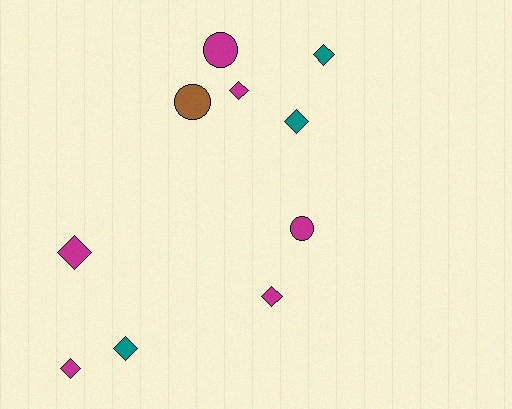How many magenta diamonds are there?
There are 4 magenta diamonds.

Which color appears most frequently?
Magenta, with 6 objects.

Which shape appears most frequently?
Diamond, with 7 objects.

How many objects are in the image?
There are 10 objects.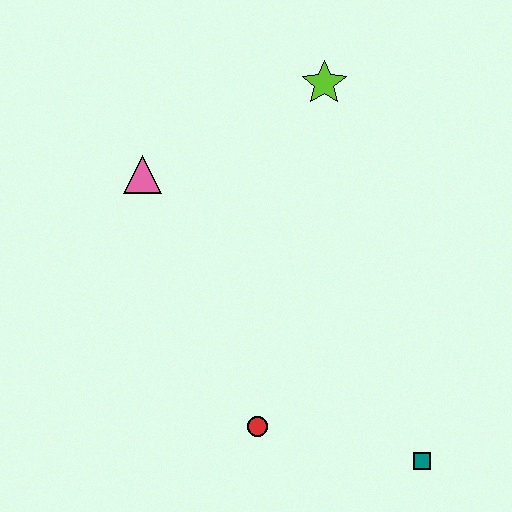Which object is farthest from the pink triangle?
The teal square is farthest from the pink triangle.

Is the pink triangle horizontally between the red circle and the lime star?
No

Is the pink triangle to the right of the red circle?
No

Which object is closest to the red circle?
The teal square is closest to the red circle.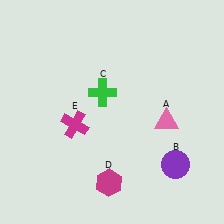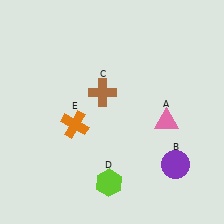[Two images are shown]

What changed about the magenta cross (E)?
In Image 1, E is magenta. In Image 2, it changed to orange.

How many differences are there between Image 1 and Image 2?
There are 3 differences between the two images.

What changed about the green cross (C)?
In Image 1, C is green. In Image 2, it changed to brown.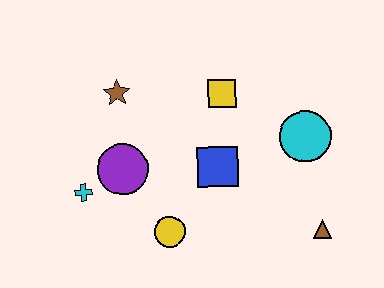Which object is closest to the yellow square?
The blue square is closest to the yellow square.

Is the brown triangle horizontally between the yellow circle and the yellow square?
No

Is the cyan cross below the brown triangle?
No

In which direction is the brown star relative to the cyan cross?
The brown star is above the cyan cross.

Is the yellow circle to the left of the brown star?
No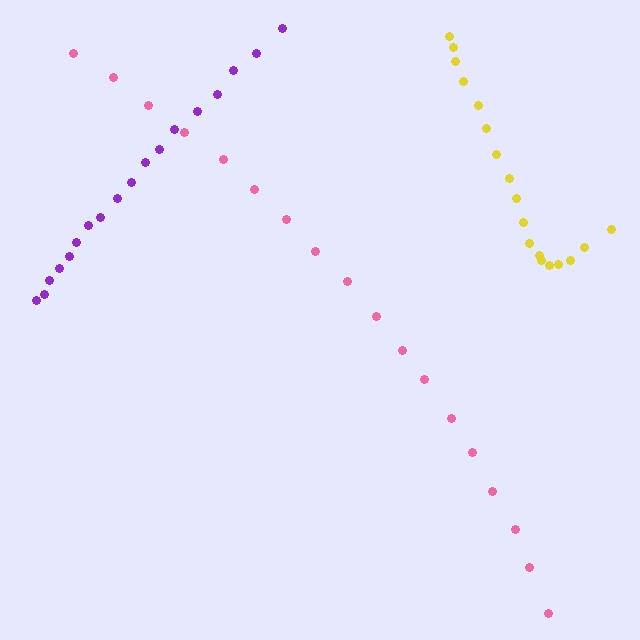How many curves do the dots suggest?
There are 3 distinct paths.